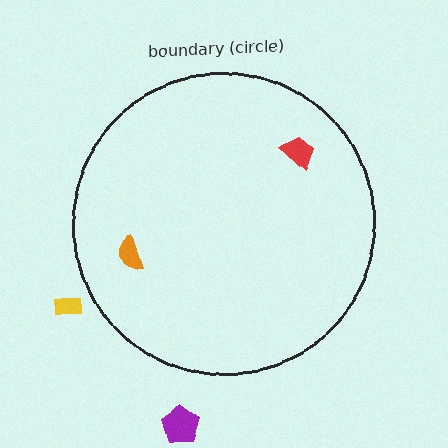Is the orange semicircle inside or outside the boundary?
Inside.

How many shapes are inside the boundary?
2 inside, 2 outside.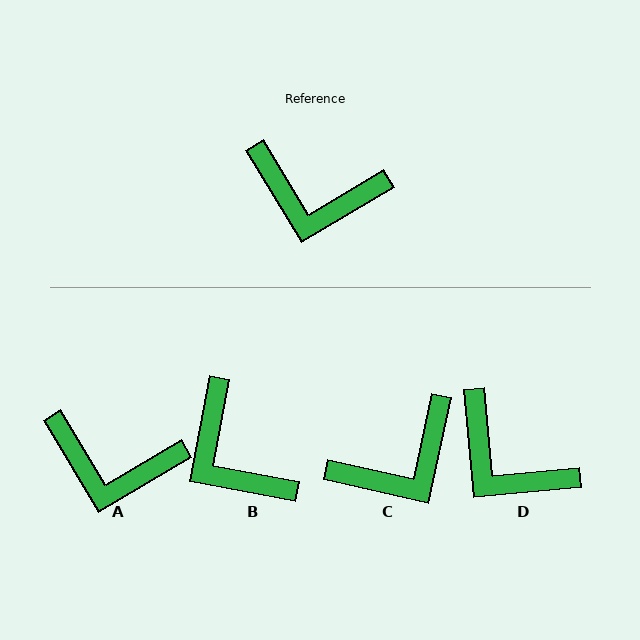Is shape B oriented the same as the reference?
No, it is off by about 42 degrees.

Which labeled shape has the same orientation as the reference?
A.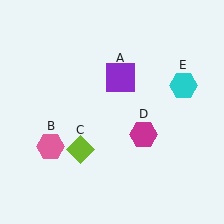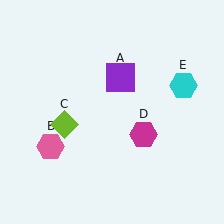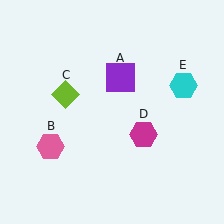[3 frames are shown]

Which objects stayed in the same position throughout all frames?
Purple square (object A) and pink hexagon (object B) and magenta hexagon (object D) and cyan hexagon (object E) remained stationary.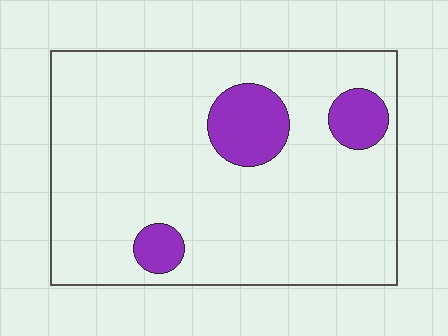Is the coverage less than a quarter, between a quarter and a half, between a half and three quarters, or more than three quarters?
Less than a quarter.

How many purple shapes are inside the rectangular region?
3.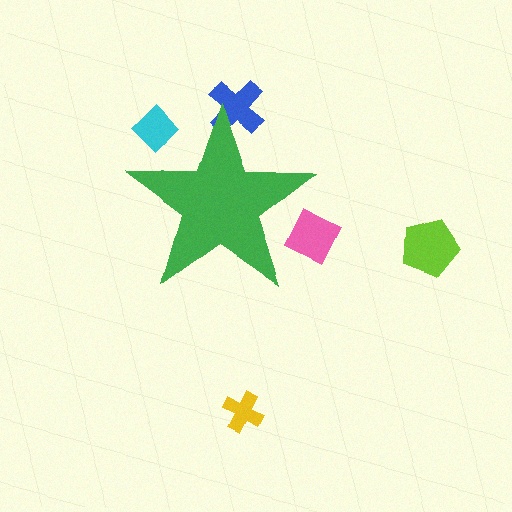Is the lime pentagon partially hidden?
No, the lime pentagon is fully visible.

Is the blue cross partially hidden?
Yes, the blue cross is partially hidden behind the green star.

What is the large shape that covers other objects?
A green star.